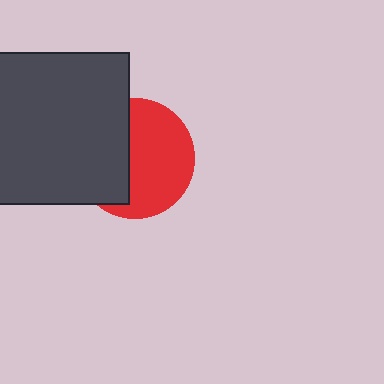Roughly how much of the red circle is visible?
About half of it is visible (roughly 58%).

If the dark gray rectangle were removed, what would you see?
You would see the complete red circle.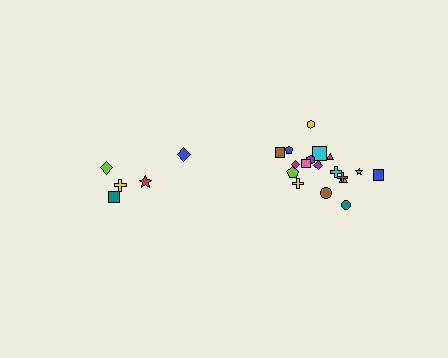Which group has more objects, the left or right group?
The right group.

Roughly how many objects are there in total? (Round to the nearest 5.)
Roughly 25 objects in total.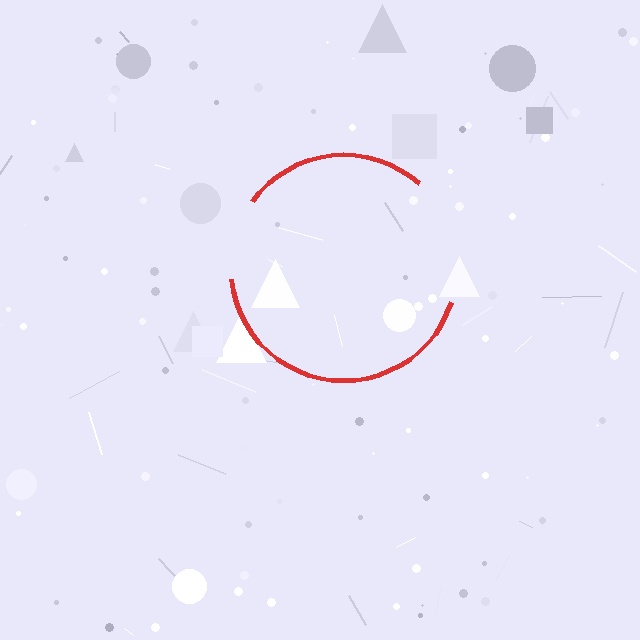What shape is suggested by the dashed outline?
The dashed outline suggests a circle.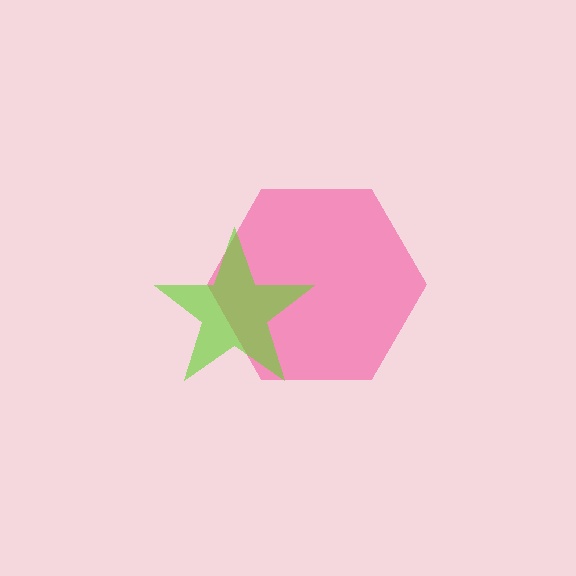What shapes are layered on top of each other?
The layered shapes are: a pink hexagon, a lime star.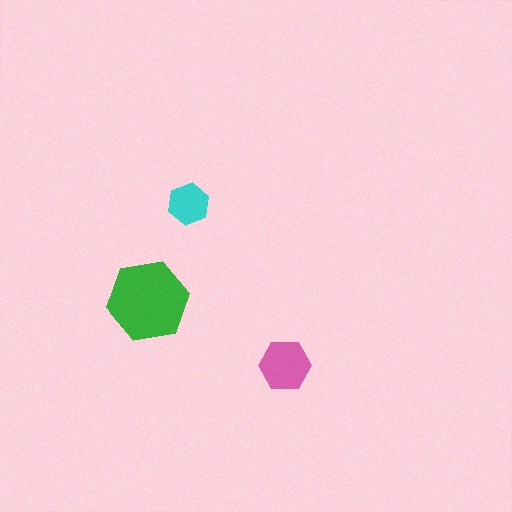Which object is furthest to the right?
The pink hexagon is rightmost.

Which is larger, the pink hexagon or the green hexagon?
The green one.